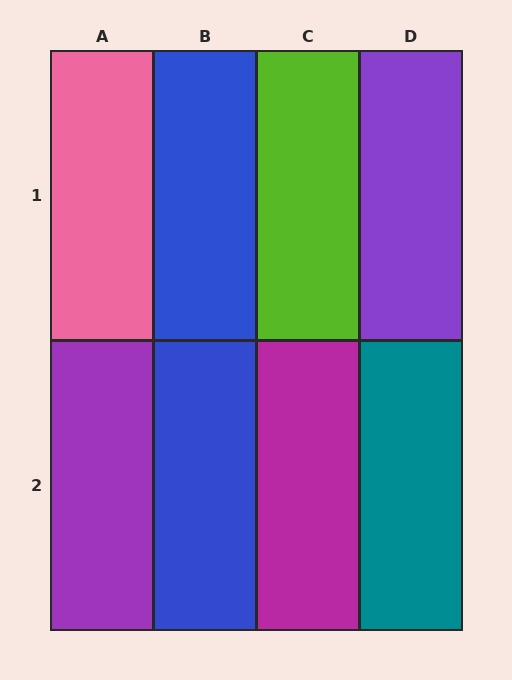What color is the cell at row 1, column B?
Blue.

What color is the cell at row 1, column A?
Pink.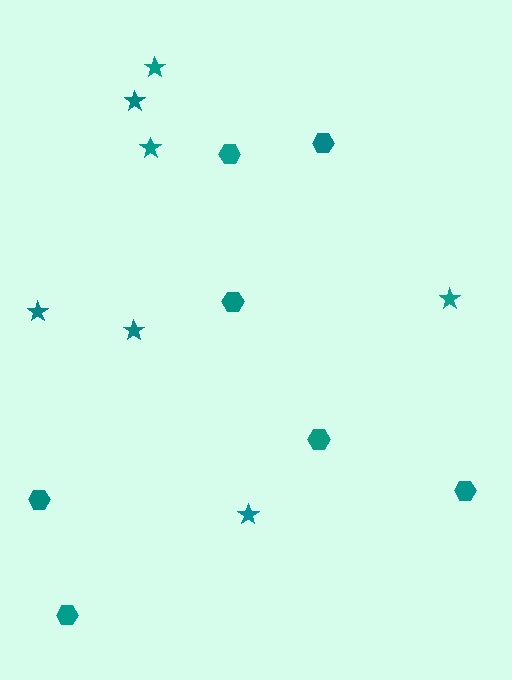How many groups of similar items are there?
There are 2 groups: one group of stars (7) and one group of hexagons (7).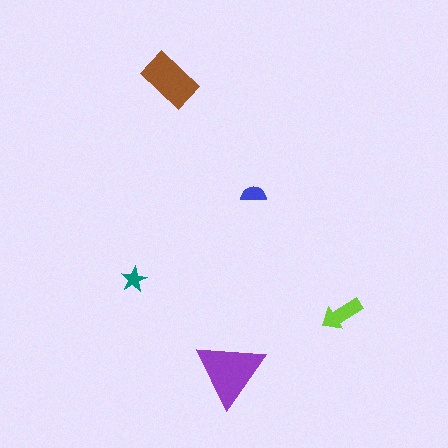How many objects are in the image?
There are 5 objects in the image.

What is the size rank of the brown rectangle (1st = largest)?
2nd.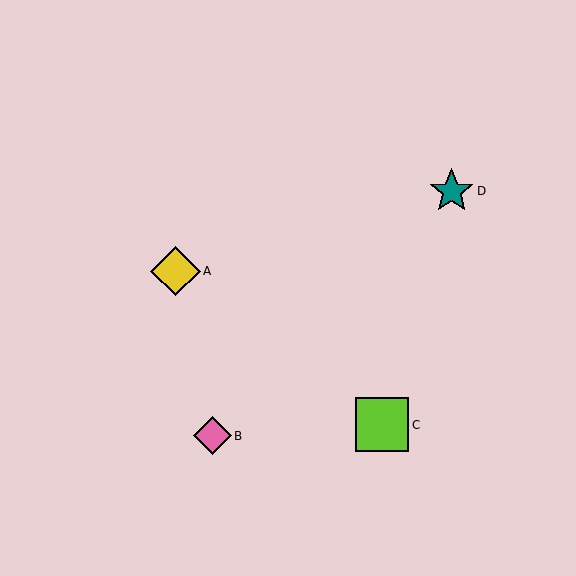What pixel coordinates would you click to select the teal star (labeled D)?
Click at (452, 191) to select the teal star D.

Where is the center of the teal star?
The center of the teal star is at (452, 191).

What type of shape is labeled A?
Shape A is a yellow diamond.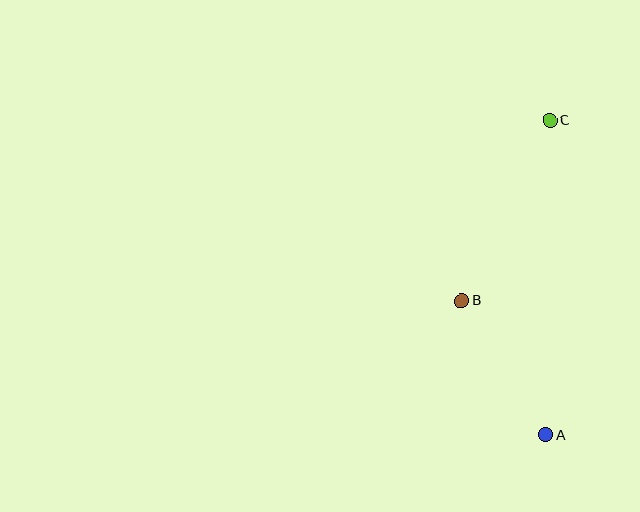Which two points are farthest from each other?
Points A and C are farthest from each other.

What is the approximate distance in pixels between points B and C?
The distance between B and C is approximately 201 pixels.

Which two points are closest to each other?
Points A and B are closest to each other.